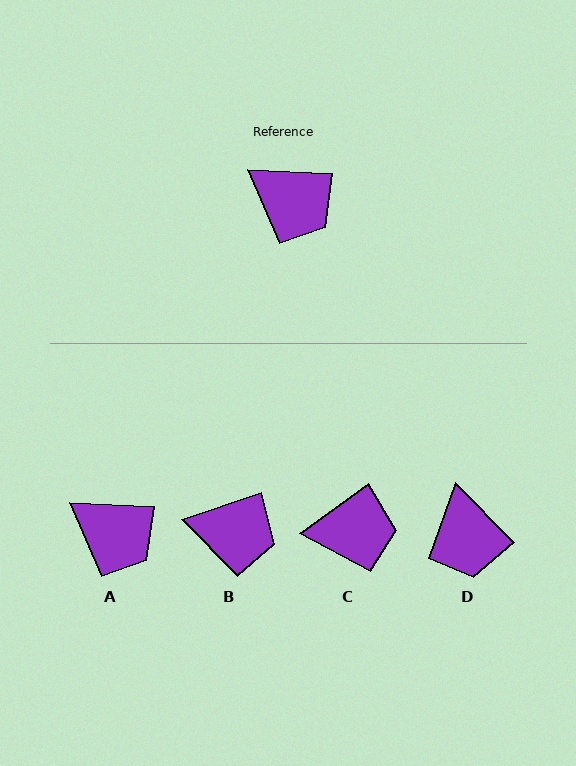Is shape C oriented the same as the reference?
No, it is off by about 39 degrees.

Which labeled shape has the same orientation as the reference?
A.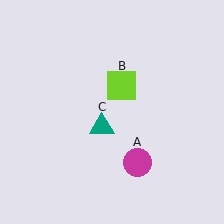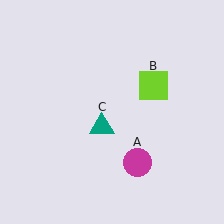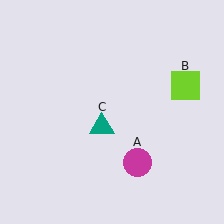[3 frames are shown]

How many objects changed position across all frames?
1 object changed position: lime square (object B).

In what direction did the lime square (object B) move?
The lime square (object B) moved right.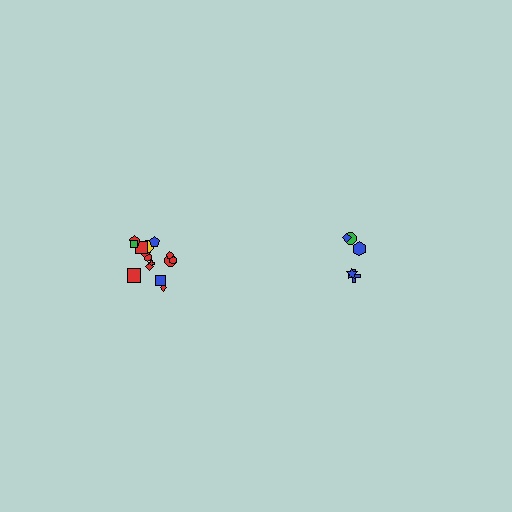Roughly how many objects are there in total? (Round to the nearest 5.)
Roughly 20 objects in total.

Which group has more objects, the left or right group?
The left group.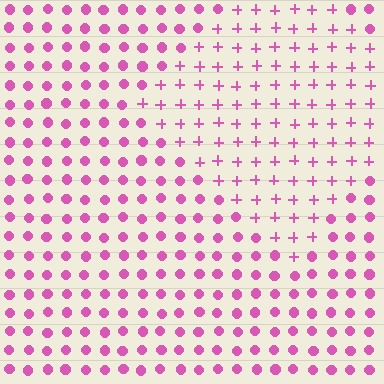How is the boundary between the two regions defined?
The boundary is defined by a change in element shape: plus signs inside vs. circles outside. All elements share the same color and spacing.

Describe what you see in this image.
The image is filled with small pink elements arranged in a uniform grid. A diamond-shaped region contains plus signs, while the surrounding area contains circles. The boundary is defined purely by the change in element shape.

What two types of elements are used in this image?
The image uses plus signs inside the diamond region and circles outside it.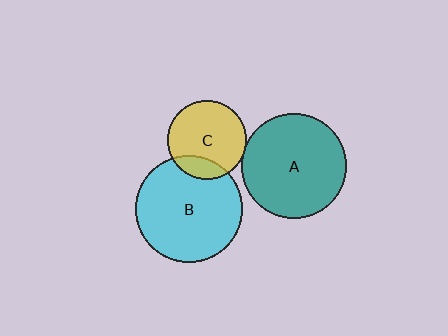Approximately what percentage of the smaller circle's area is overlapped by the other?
Approximately 5%.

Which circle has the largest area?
Circle B (cyan).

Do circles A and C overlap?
Yes.